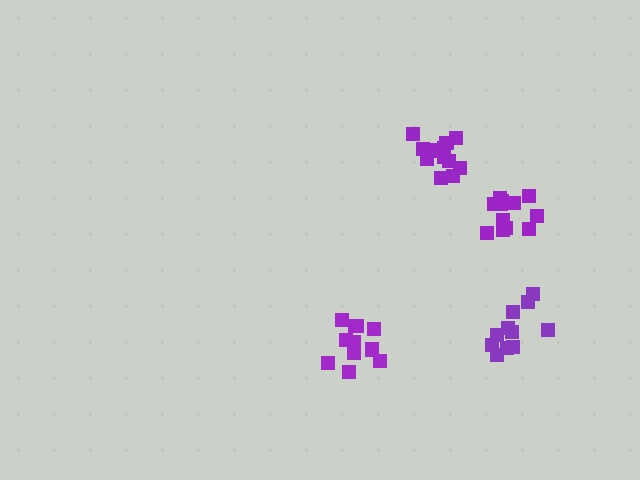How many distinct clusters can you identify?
There are 4 distinct clusters.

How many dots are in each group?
Group 1: 11 dots, Group 2: 13 dots, Group 3: 11 dots, Group 4: 12 dots (47 total).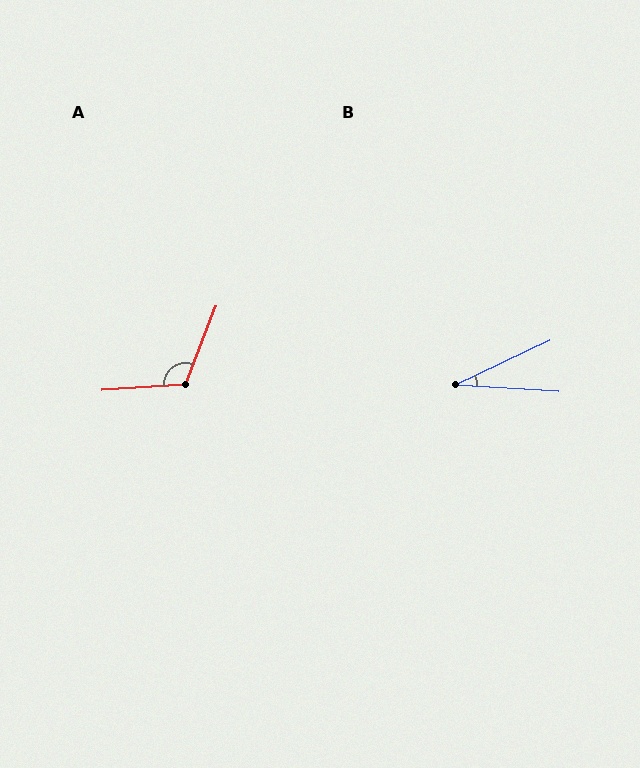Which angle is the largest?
A, at approximately 115 degrees.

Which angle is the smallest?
B, at approximately 29 degrees.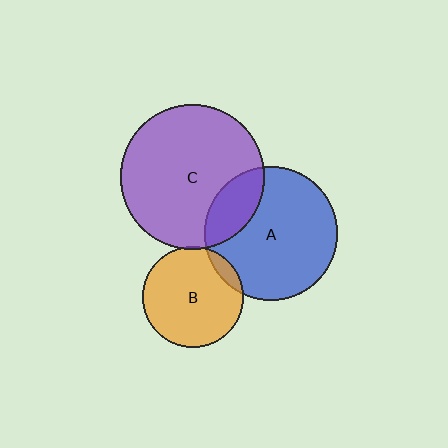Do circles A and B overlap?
Yes.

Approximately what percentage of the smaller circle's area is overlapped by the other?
Approximately 10%.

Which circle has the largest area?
Circle C (purple).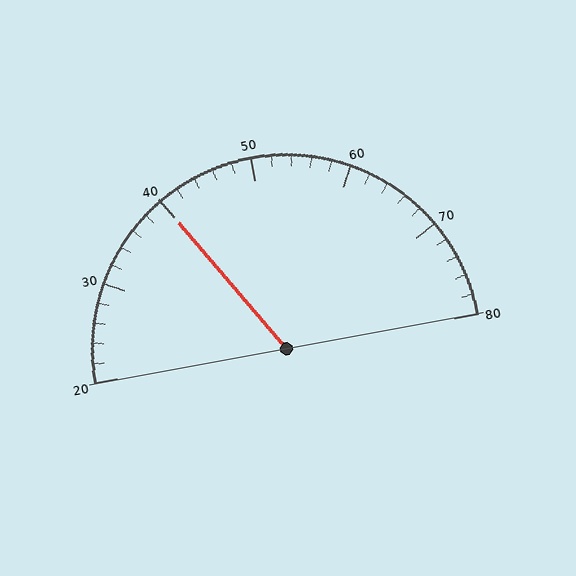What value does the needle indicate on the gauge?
The needle indicates approximately 40.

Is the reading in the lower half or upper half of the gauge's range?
The reading is in the lower half of the range (20 to 80).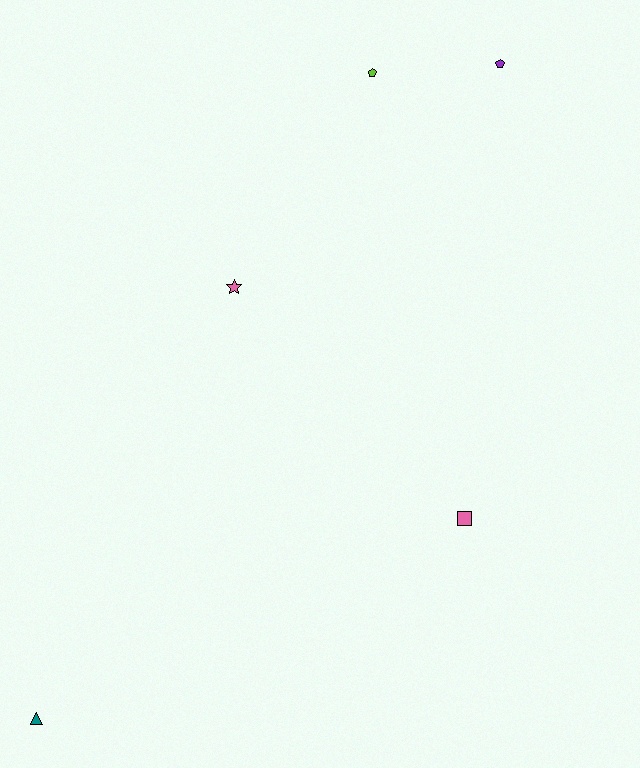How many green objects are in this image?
There are no green objects.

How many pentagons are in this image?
There are 2 pentagons.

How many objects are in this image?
There are 5 objects.